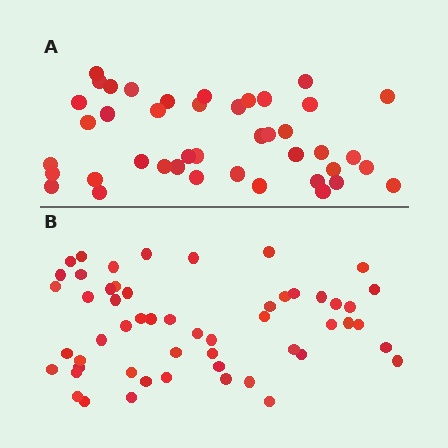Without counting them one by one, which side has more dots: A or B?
Region B (the bottom region) has more dots.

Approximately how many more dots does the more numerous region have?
Region B has roughly 12 or so more dots than region A.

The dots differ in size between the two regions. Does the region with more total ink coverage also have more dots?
No. Region A has more total ink coverage because its dots are larger, but region B actually contains more individual dots. Total area can be misleading — the number of items is what matters here.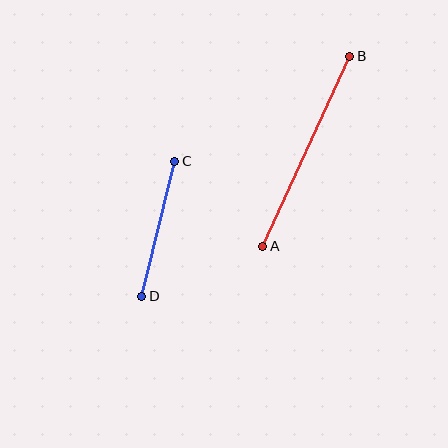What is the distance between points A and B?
The distance is approximately 209 pixels.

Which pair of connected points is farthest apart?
Points A and B are farthest apart.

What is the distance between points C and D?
The distance is approximately 139 pixels.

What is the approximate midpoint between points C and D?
The midpoint is at approximately (158, 229) pixels.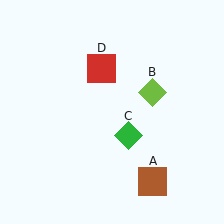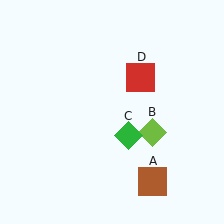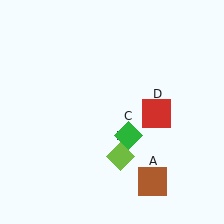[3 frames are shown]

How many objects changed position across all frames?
2 objects changed position: lime diamond (object B), red square (object D).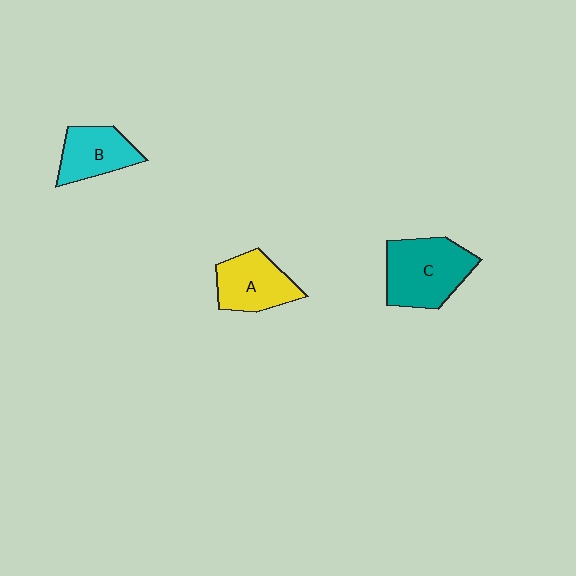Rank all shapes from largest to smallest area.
From largest to smallest: C (teal), A (yellow), B (cyan).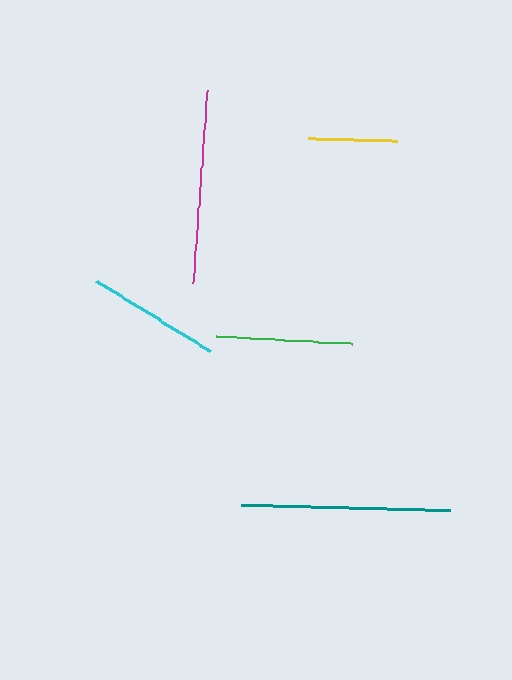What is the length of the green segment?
The green segment is approximately 135 pixels long.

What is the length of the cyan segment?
The cyan segment is approximately 133 pixels long.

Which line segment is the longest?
The teal line is the longest at approximately 208 pixels.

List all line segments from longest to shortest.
From longest to shortest: teal, magenta, green, cyan, yellow.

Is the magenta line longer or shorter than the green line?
The magenta line is longer than the green line.